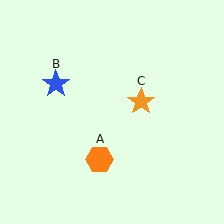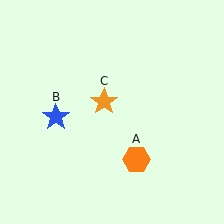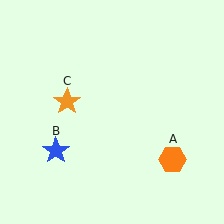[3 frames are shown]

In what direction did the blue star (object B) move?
The blue star (object B) moved down.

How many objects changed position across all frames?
3 objects changed position: orange hexagon (object A), blue star (object B), orange star (object C).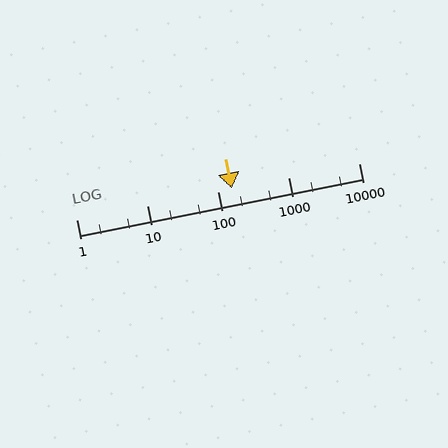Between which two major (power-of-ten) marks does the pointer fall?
The pointer is between 100 and 1000.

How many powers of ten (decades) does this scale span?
The scale spans 4 decades, from 1 to 10000.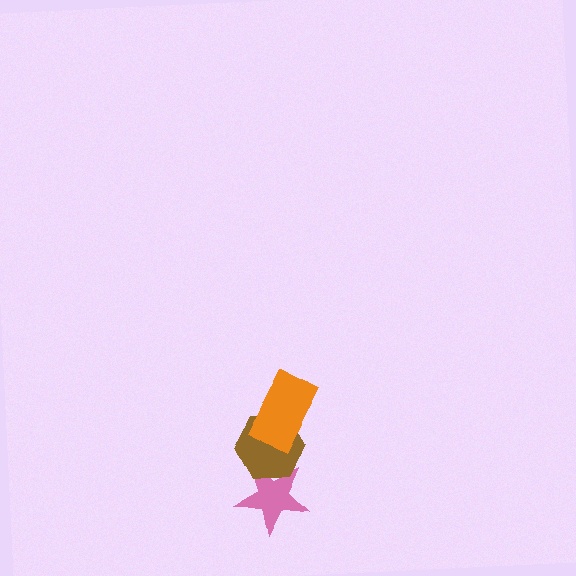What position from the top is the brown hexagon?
The brown hexagon is 2nd from the top.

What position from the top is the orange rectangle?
The orange rectangle is 1st from the top.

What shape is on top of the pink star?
The brown hexagon is on top of the pink star.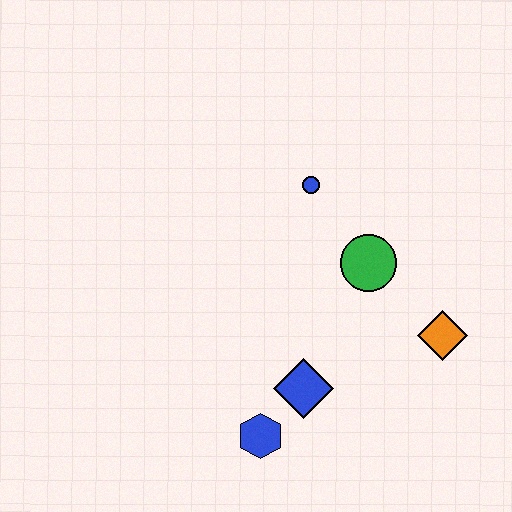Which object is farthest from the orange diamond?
The blue hexagon is farthest from the orange diamond.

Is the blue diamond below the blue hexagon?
No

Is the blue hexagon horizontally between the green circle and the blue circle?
No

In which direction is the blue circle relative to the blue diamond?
The blue circle is above the blue diamond.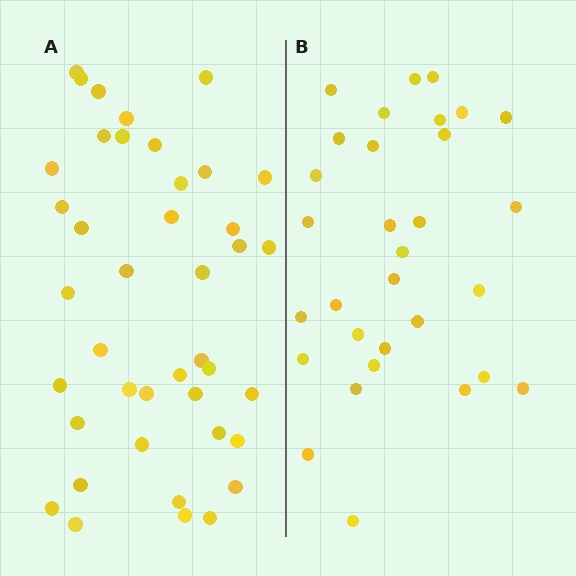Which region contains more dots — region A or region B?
Region A (the left region) has more dots.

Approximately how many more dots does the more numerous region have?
Region A has roughly 10 or so more dots than region B.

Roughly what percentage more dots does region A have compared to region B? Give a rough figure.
About 30% more.